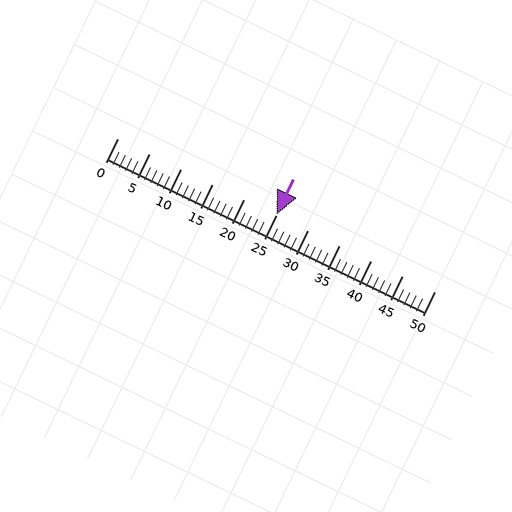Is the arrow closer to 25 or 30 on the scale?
The arrow is closer to 25.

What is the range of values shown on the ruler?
The ruler shows values from 0 to 50.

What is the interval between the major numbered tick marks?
The major tick marks are spaced 5 units apart.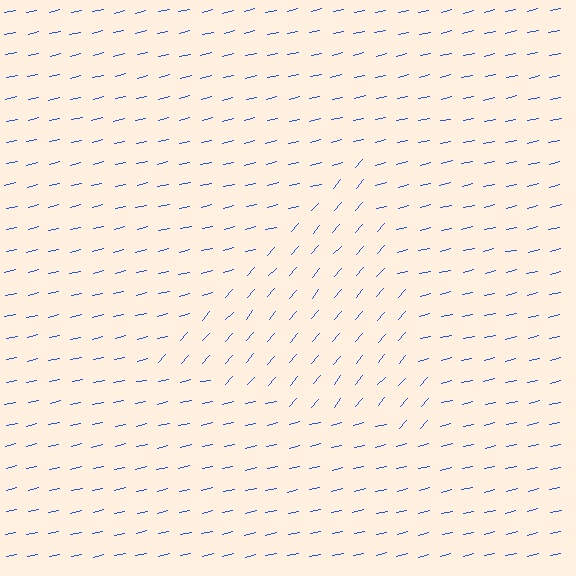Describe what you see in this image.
The image is filled with small blue line segments. A triangle region in the image has lines oriented differently from the surrounding lines, creating a visible texture boundary.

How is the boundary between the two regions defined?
The boundary is defined purely by a change in line orientation (approximately 36 degrees difference). All lines are the same color and thickness.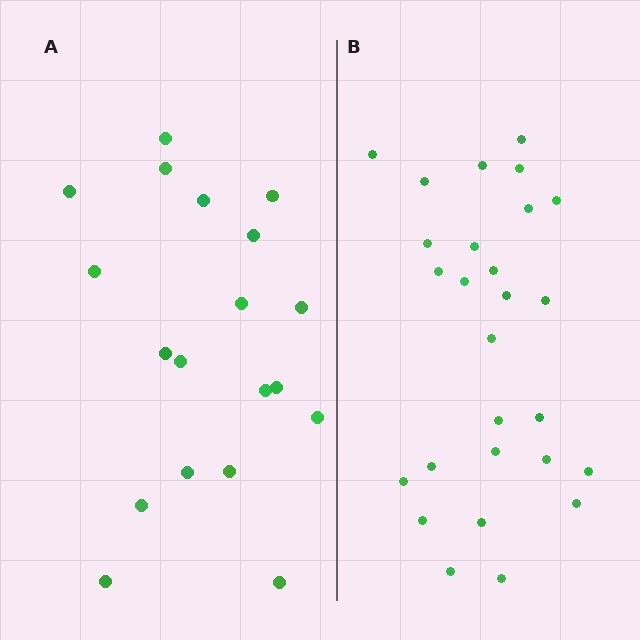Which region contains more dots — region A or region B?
Region B (the right region) has more dots.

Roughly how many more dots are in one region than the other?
Region B has roughly 8 or so more dots than region A.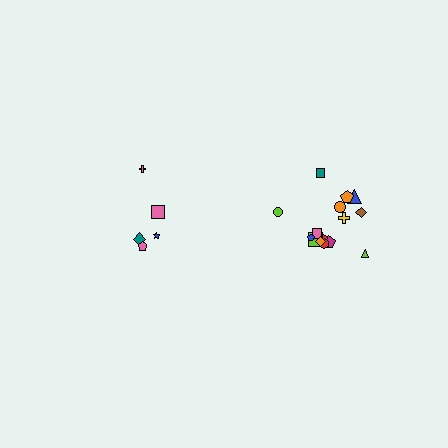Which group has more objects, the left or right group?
The right group.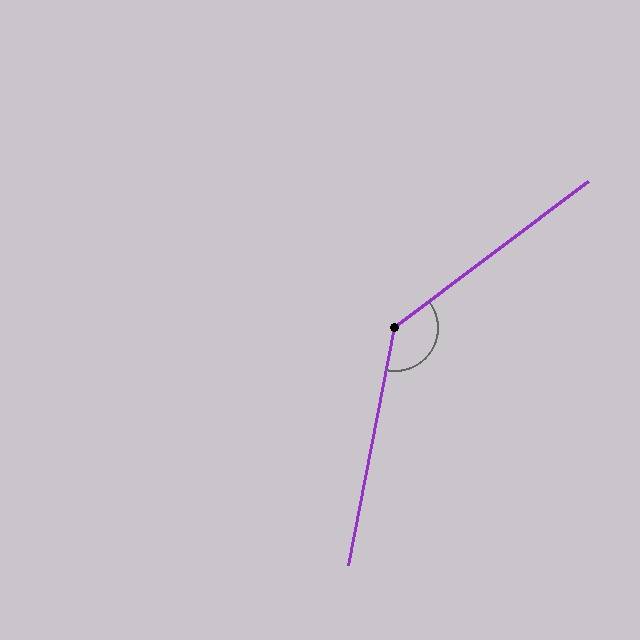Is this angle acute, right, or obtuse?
It is obtuse.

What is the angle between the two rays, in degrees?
Approximately 138 degrees.